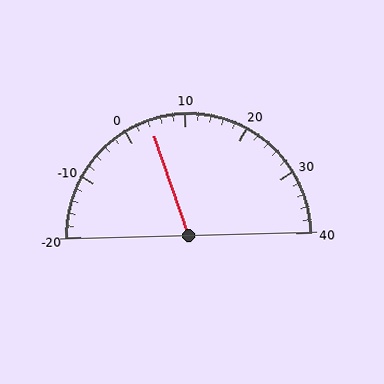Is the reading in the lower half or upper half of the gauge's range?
The reading is in the lower half of the range (-20 to 40).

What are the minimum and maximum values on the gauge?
The gauge ranges from -20 to 40.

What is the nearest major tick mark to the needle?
The nearest major tick mark is 0.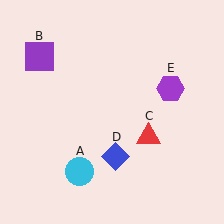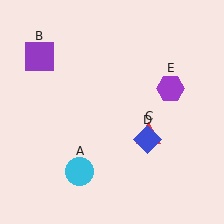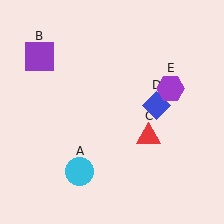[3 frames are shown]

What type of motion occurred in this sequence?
The blue diamond (object D) rotated counterclockwise around the center of the scene.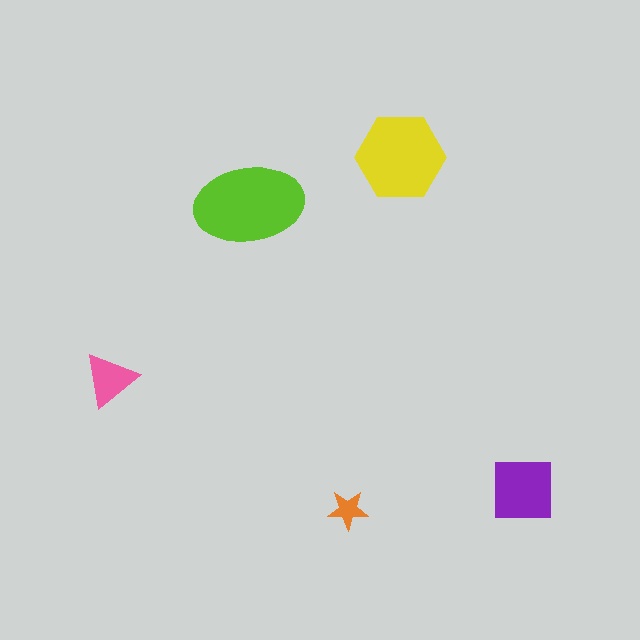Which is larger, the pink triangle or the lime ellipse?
The lime ellipse.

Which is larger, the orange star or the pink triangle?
The pink triangle.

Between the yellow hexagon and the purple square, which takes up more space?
The yellow hexagon.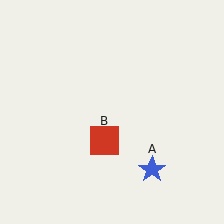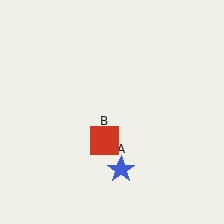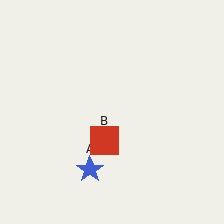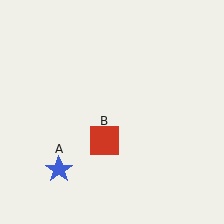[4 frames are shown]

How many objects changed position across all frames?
1 object changed position: blue star (object A).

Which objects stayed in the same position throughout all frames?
Red square (object B) remained stationary.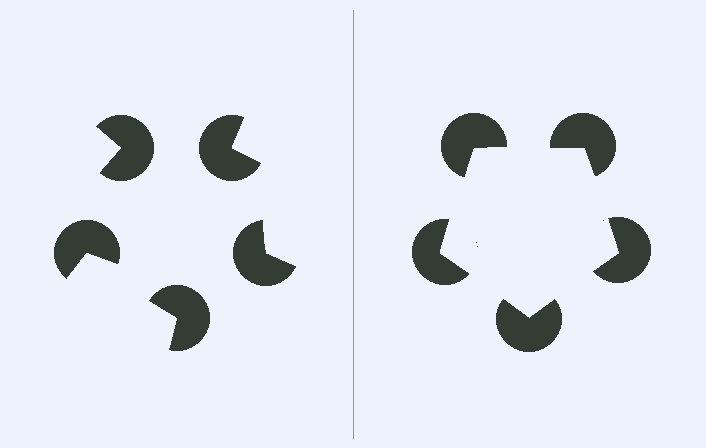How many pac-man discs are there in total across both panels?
10 — 5 on each side.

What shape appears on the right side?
An illusory pentagon.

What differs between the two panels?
The pac-man discs are positioned identically on both sides; only the wedge orientations differ. On the right they align to a pentagon; on the left they are misaligned.